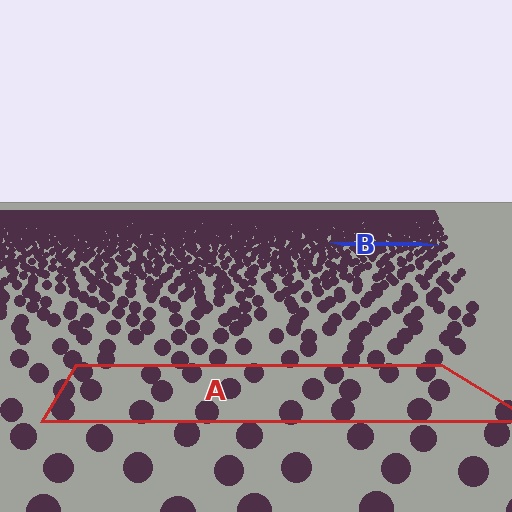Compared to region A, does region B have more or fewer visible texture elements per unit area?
Region B has more texture elements per unit area — they are packed more densely because it is farther away.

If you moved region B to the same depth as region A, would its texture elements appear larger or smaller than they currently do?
They would appear larger. At a closer depth, the same texture elements are projected at a bigger on-screen size.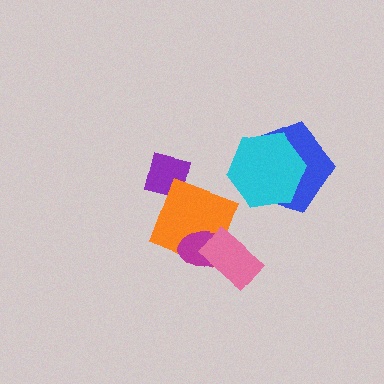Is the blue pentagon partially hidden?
Yes, it is partially covered by another shape.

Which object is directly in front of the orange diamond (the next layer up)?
The magenta ellipse is directly in front of the orange diamond.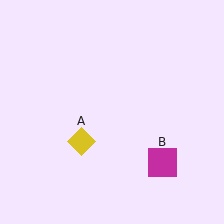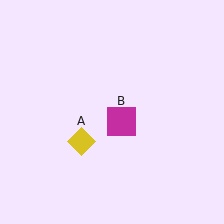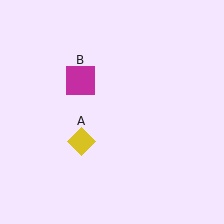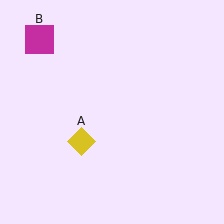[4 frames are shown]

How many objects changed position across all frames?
1 object changed position: magenta square (object B).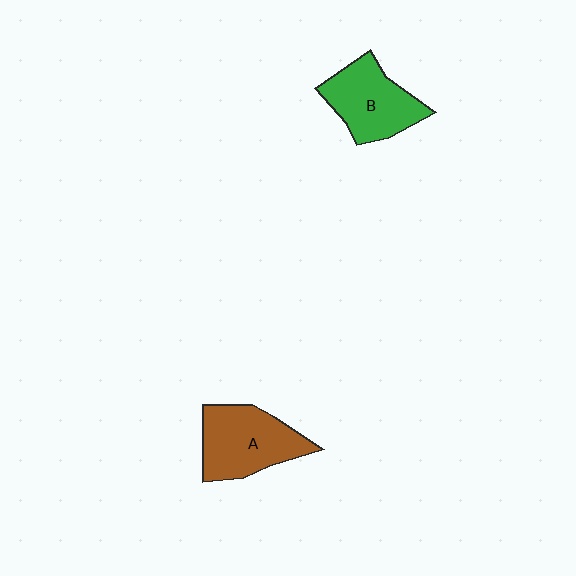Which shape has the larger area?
Shape A (brown).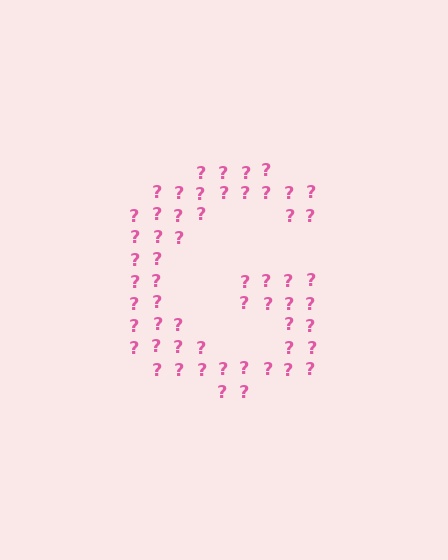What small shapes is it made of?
It is made of small question marks.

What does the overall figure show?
The overall figure shows the letter G.